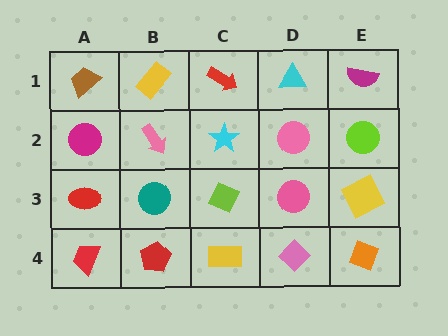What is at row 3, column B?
A teal circle.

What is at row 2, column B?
A pink arrow.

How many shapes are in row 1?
5 shapes.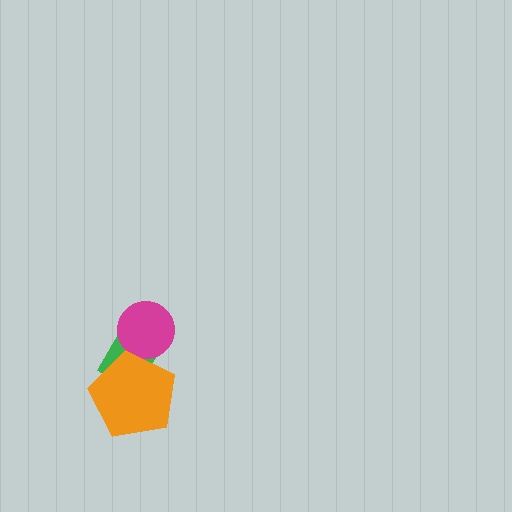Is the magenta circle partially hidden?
Yes, it is partially covered by another shape.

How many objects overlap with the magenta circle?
2 objects overlap with the magenta circle.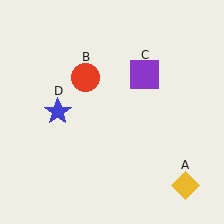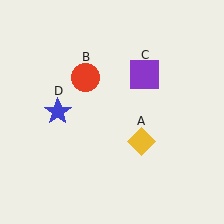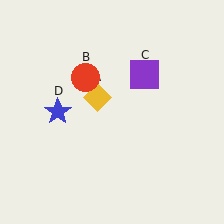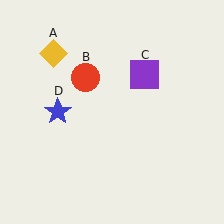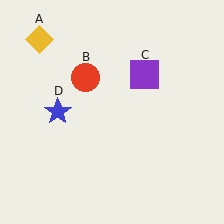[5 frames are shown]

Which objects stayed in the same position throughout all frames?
Red circle (object B) and purple square (object C) and blue star (object D) remained stationary.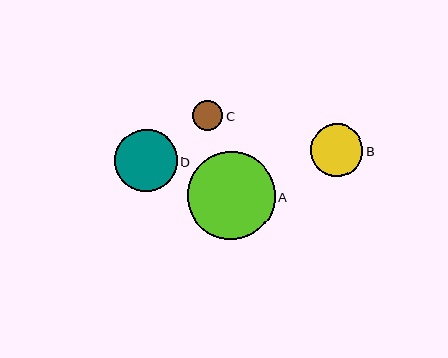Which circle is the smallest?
Circle C is the smallest with a size of approximately 30 pixels.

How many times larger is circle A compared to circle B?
Circle A is approximately 1.7 times the size of circle B.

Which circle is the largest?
Circle A is the largest with a size of approximately 88 pixels.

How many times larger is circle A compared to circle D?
Circle A is approximately 1.4 times the size of circle D.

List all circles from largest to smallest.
From largest to smallest: A, D, B, C.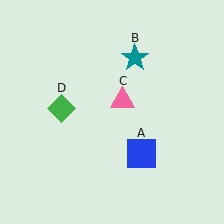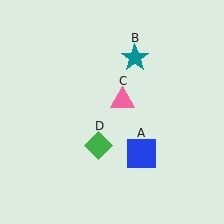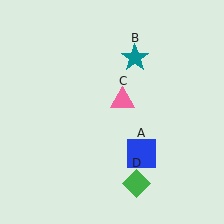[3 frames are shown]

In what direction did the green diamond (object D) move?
The green diamond (object D) moved down and to the right.